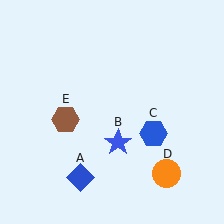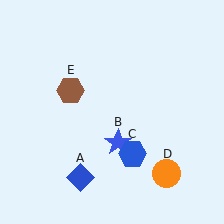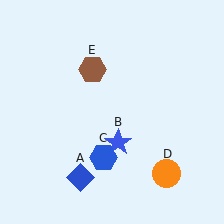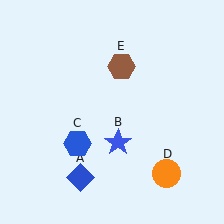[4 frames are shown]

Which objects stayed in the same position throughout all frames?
Blue diamond (object A) and blue star (object B) and orange circle (object D) remained stationary.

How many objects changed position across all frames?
2 objects changed position: blue hexagon (object C), brown hexagon (object E).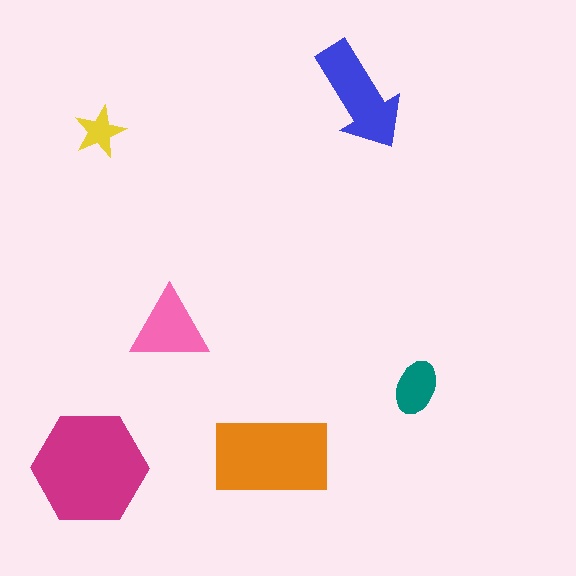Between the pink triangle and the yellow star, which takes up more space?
The pink triangle.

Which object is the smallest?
The yellow star.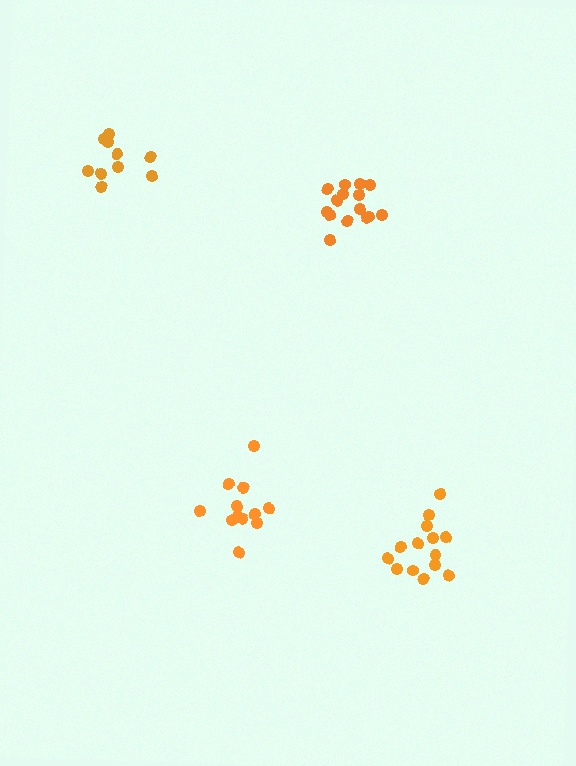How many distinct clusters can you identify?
There are 4 distinct clusters.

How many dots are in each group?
Group 1: 15 dots, Group 2: 13 dots, Group 3: 10 dots, Group 4: 14 dots (52 total).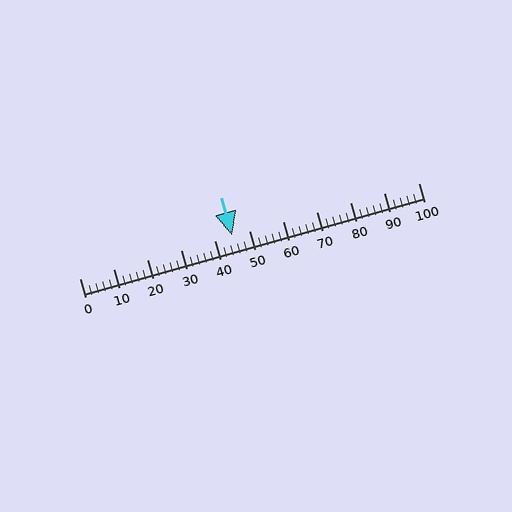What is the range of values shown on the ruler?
The ruler shows values from 0 to 100.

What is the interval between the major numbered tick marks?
The major tick marks are spaced 10 units apart.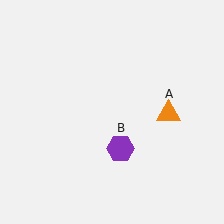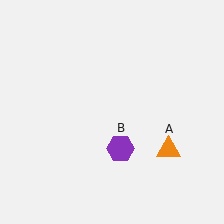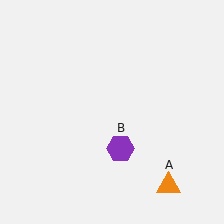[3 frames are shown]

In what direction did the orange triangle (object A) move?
The orange triangle (object A) moved down.